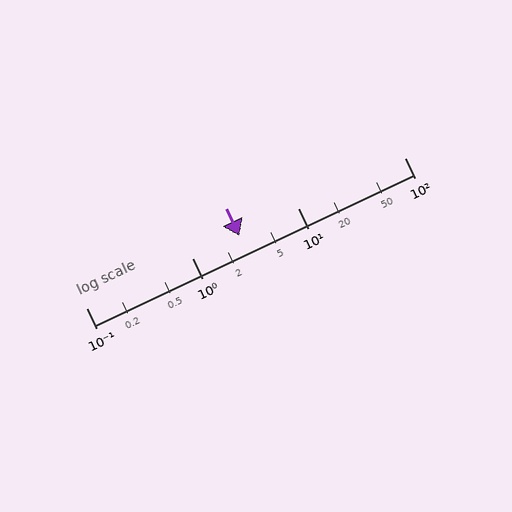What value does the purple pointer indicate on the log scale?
The pointer indicates approximately 2.8.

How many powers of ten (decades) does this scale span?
The scale spans 3 decades, from 0.1 to 100.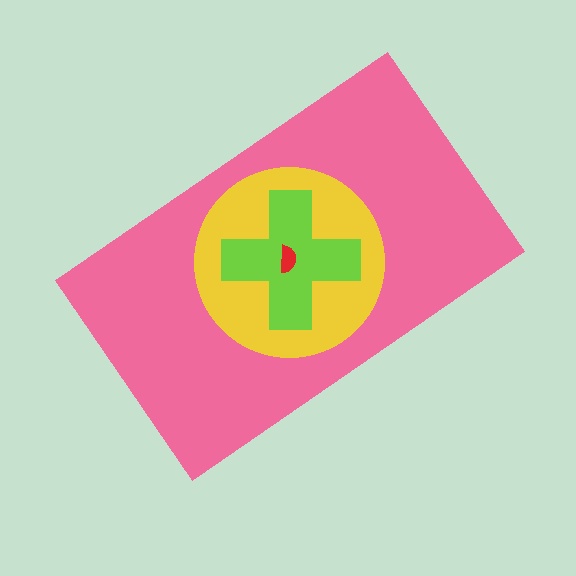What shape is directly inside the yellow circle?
The lime cross.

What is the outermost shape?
The pink rectangle.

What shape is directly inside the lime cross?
The red semicircle.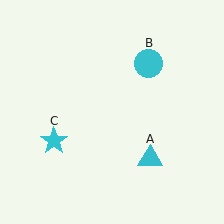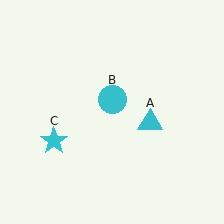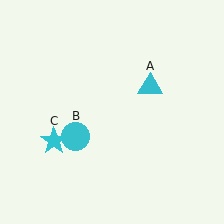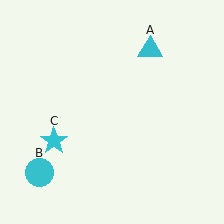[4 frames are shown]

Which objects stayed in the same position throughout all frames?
Cyan star (object C) remained stationary.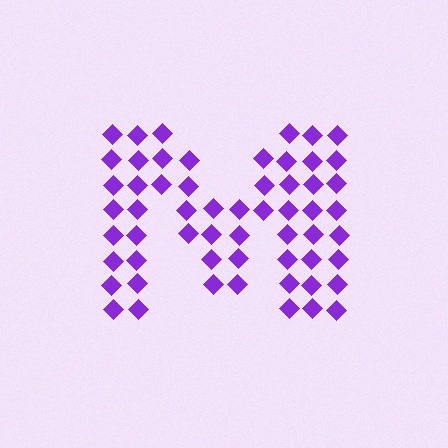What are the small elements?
The small elements are diamonds.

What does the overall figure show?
The overall figure shows the letter M.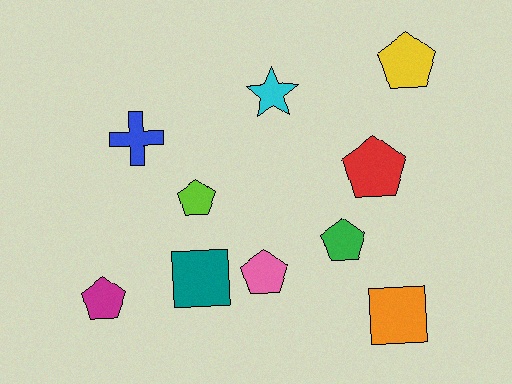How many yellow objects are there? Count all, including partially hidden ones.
There is 1 yellow object.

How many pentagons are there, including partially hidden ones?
There are 6 pentagons.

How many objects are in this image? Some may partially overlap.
There are 10 objects.